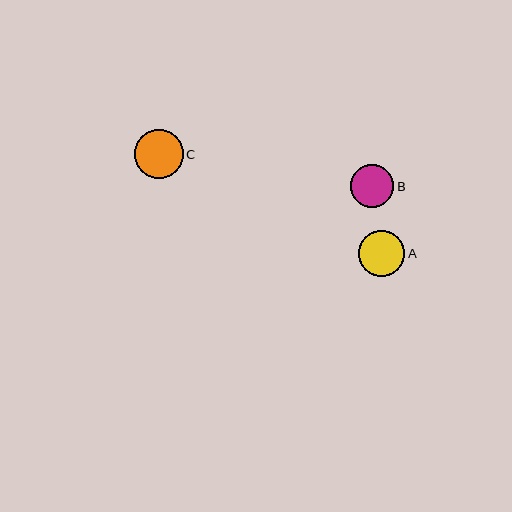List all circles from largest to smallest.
From largest to smallest: C, A, B.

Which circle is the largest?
Circle C is the largest with a size of approximately 48 pixels.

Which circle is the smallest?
Circle B is the smallest with a size of approximately 43 pixels.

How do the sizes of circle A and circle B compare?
Circle A and circle B are approximately the same size.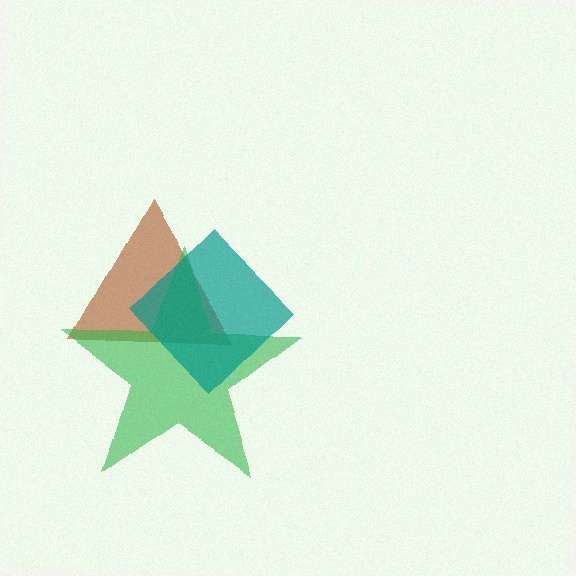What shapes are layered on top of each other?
The layered shapes are: a brown triangle, a green star, a teal diamond.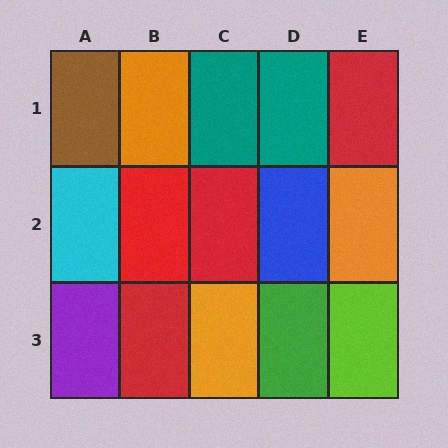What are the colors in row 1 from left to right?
Brown, orange, teal, teal, red.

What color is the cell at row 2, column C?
Red.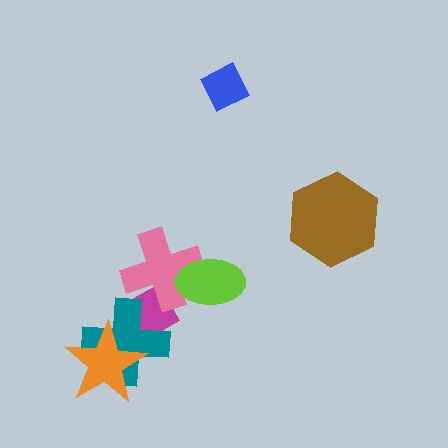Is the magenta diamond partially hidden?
Yes, it is partially covered by another shape.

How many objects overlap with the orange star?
1 object overlaps with the orange star.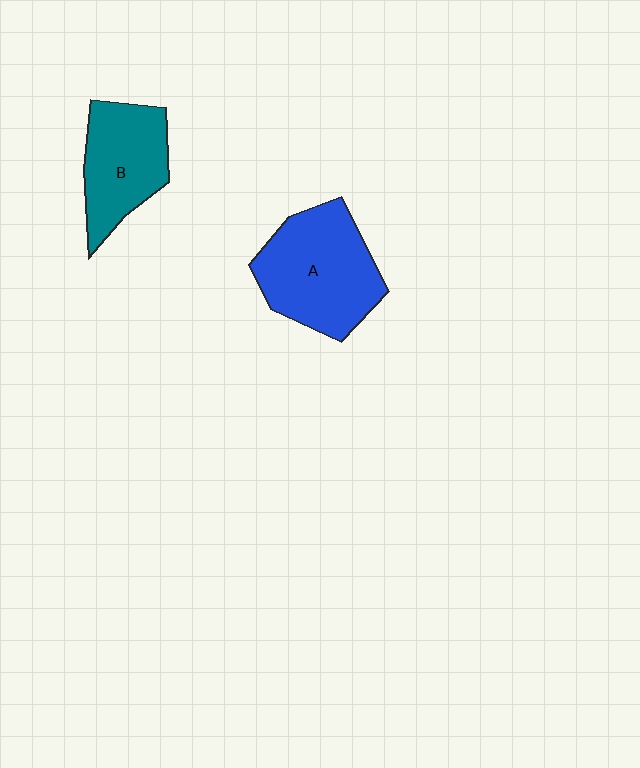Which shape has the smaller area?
Shape B (teal).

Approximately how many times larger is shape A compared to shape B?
Approximately 1.3 times.